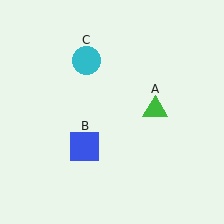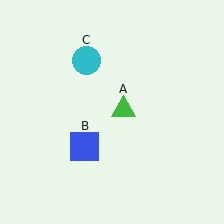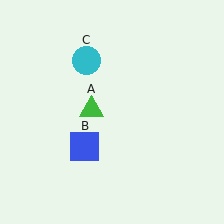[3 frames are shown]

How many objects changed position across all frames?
1 object changed position: green triangle (object A).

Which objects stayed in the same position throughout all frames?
Blue square (object B) and cyan circle (object C) remained stationary.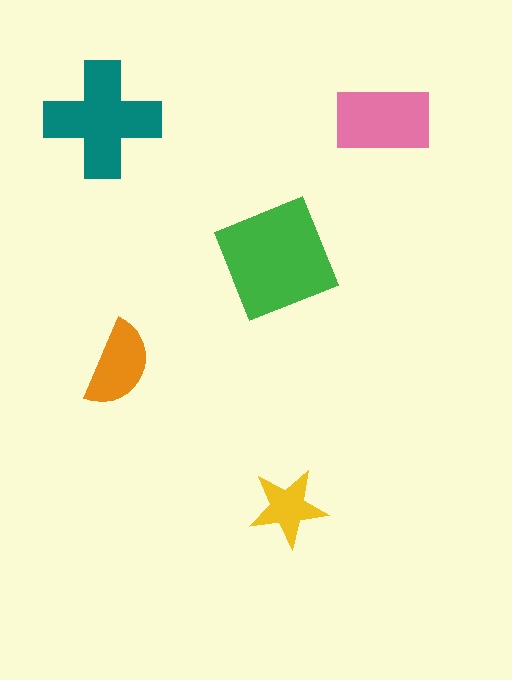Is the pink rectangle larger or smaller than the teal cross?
Smaller.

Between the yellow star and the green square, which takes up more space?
The green square.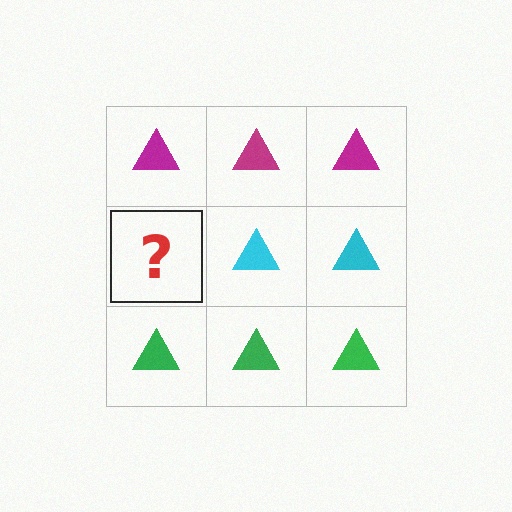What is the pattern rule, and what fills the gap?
The rule is that each row has a consistent color. The gap should be filled with a cyan triangle.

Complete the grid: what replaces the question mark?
The question mark should be replaced with a cyan triangle.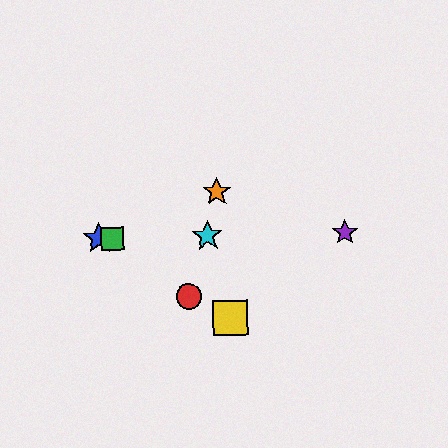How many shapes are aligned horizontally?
4 shapes (the blue star, the green square, the purple star, the cyan star) are aligned horizontally.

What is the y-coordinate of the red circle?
The red circle is at y≈296.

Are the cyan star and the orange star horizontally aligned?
No, the cyan star is at y≈236 and the orange star is at y≈192.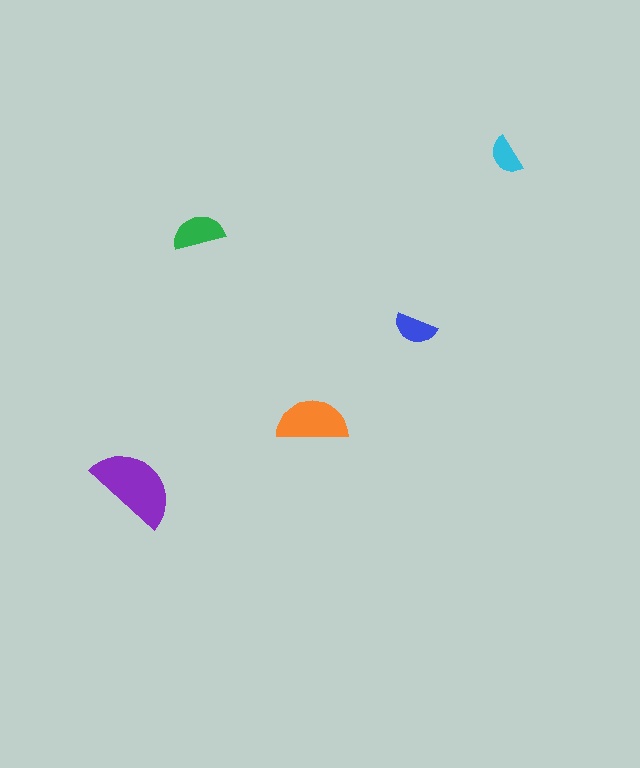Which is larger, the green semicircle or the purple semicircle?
The purple one.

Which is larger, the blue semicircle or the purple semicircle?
The purple one.